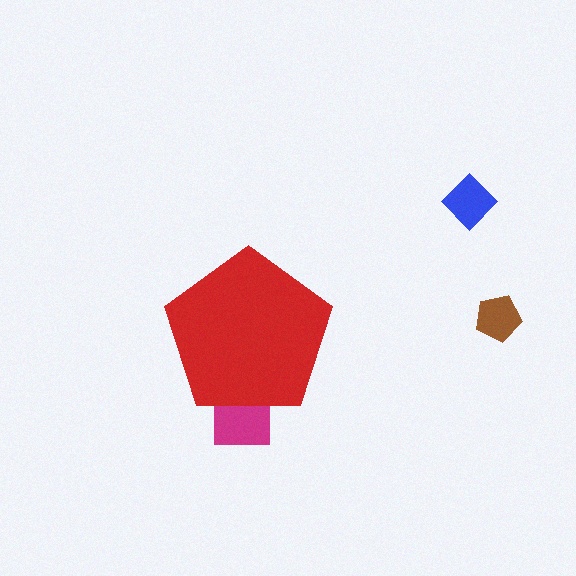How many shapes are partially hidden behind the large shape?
1 shape is partially hidden.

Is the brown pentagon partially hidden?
No, the brown pentagon is fully visible.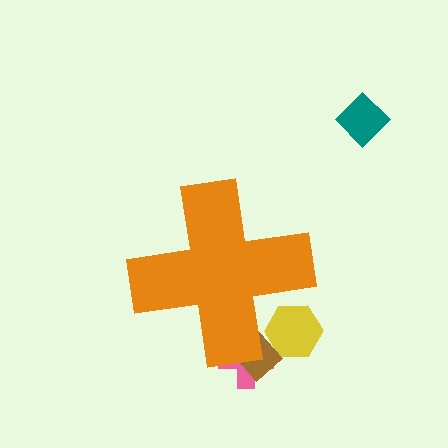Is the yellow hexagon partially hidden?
Yes, the yellow hexagon is partially hidden behind the orange cross.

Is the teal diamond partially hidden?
No, the teal diamond is fully visible.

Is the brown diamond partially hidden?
Yes, the brown diamond is partially hidden behind the orange cross.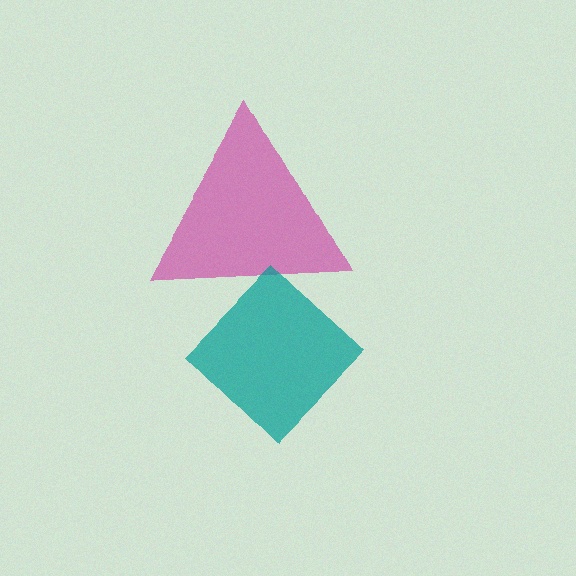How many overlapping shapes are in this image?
There are 2 overlapping shapes in the image.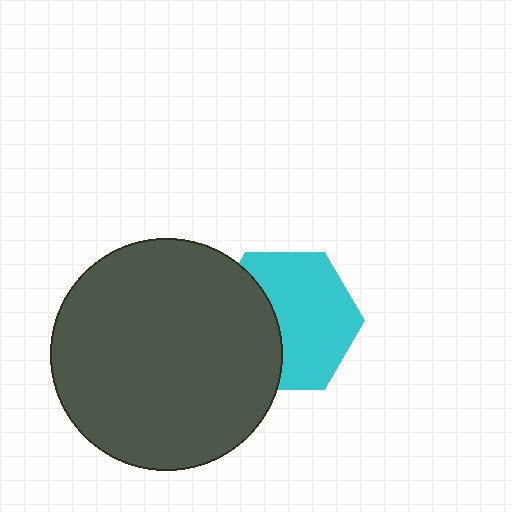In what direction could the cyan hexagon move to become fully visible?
The cyan hexagon could move right. That would shift it out from behind the dark gray circle entirely.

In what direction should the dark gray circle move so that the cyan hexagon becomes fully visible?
The dark gray circle should move left. That is the shortest direction to clear the overlap and leave the cyan hexagon fully visible.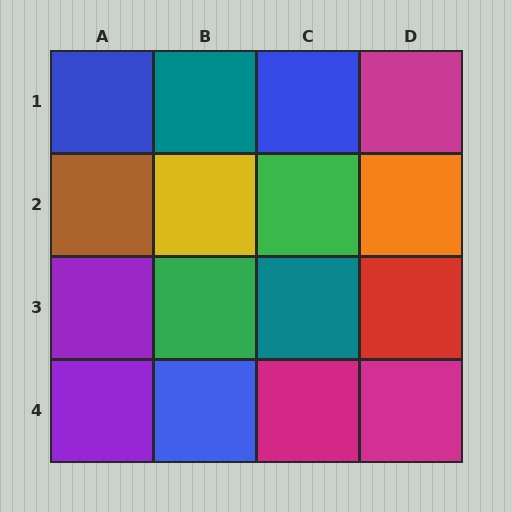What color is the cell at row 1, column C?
Blue.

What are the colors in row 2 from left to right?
Brown, yellow, green, orange.